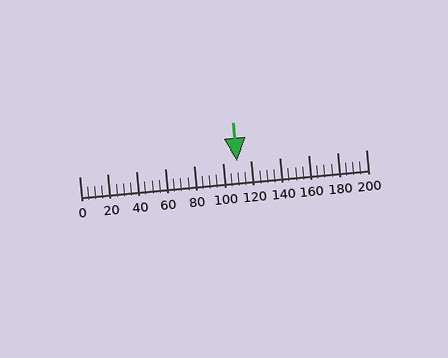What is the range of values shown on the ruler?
The ruler shows values from 0 to 200.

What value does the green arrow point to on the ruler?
The green arrow points to approximately 110.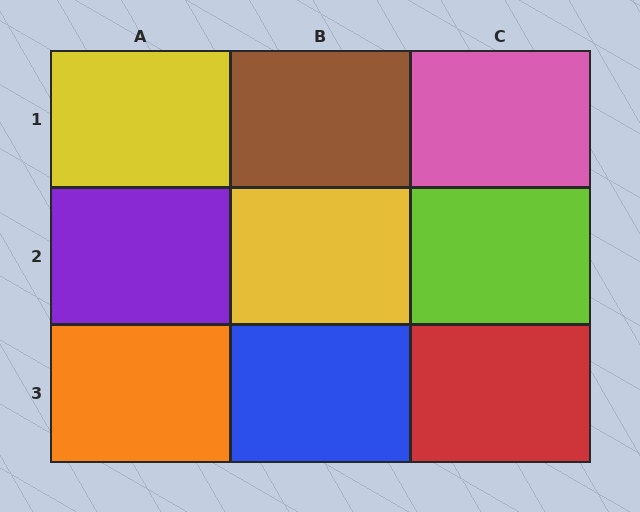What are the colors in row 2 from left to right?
Purple, yellow, lime.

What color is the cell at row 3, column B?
Blue.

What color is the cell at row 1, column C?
Pink.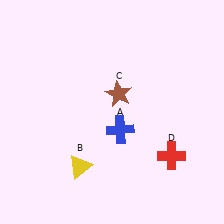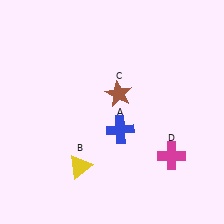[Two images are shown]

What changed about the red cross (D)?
In Image 1, D is red. In Image 2, it changed to magenta.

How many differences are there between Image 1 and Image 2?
There is 1 difference between the two images.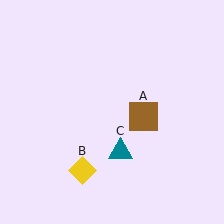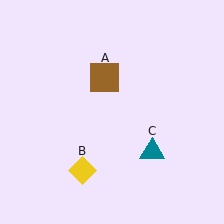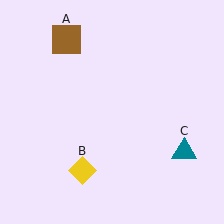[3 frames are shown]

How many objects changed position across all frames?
2 objects changed position: brown square (object A), teal triangle (object C).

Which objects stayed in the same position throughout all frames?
Yellow diamond (object B) remained stationary.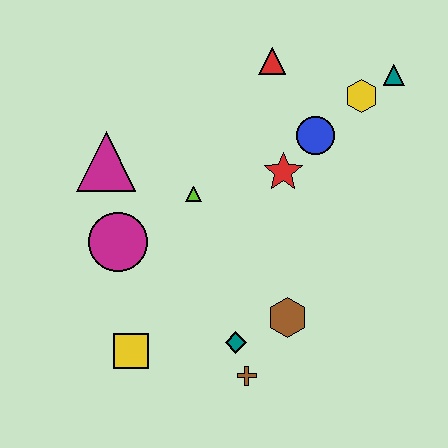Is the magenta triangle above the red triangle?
No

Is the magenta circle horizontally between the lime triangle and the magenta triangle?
Yes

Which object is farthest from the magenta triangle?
The teal triangle is farthest from the magenta triangle.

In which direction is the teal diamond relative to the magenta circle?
The teal diamond is to the right of the magenta circle.